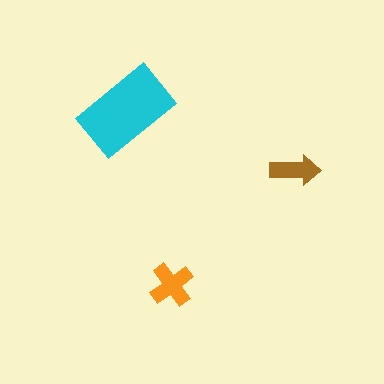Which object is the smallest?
The brown arrow.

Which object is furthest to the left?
The cyan rectangle is leftmost.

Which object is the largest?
The cyan rectangle.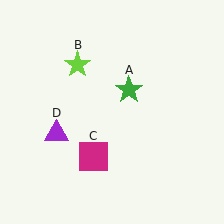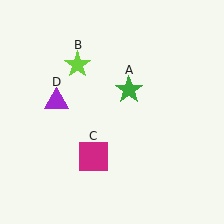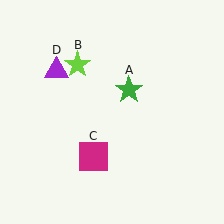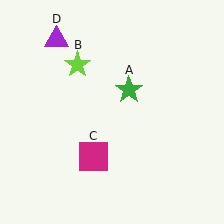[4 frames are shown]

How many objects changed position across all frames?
1 object changed position: purple triangle (object D).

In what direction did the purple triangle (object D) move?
The purple triangle (object D) moved up.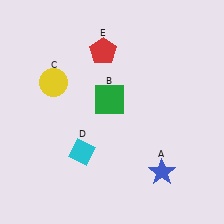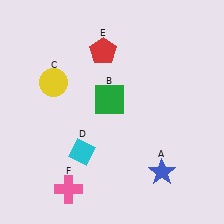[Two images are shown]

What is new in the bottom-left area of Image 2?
A pink cross (F) was added in the bottom-left area of Image 2.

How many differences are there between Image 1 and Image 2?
There is 1 difference between the two images.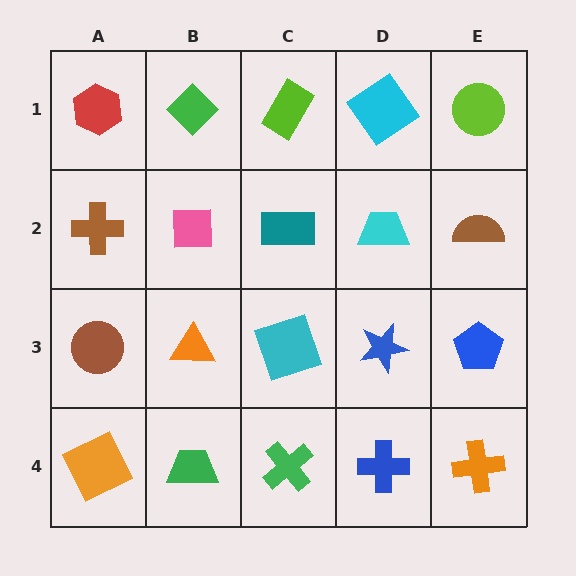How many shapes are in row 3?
5 shapes.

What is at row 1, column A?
A red hexagon.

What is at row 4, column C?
A green cross.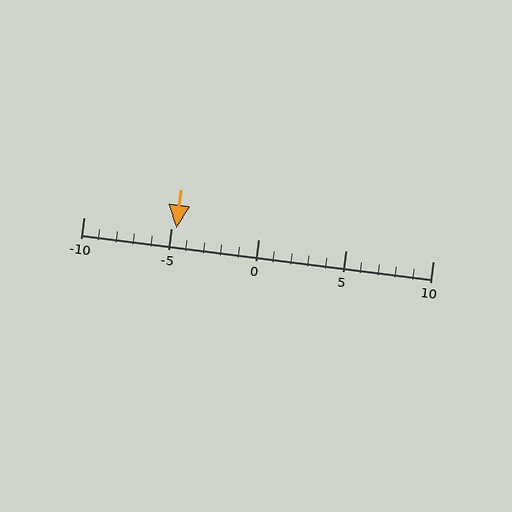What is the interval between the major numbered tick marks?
The major tick marks are spaced 5 units apart.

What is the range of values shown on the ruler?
The ruler shows values from -10 to 10.